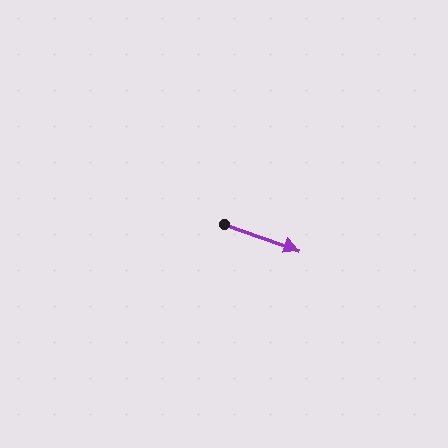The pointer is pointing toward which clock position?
Roughly 4 o'clock.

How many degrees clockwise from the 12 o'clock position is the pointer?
Approximately 109 degrees.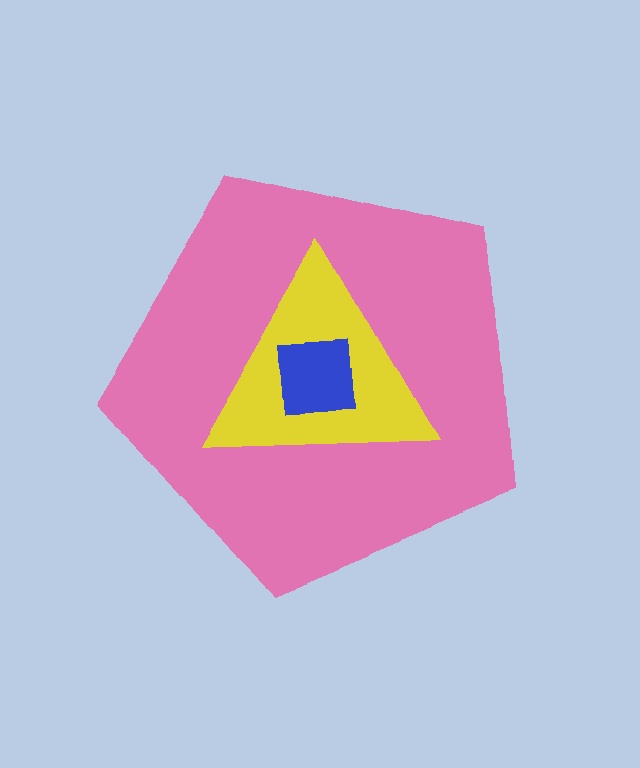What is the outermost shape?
The pink pentagon.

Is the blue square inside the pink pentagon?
Yes.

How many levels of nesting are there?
3.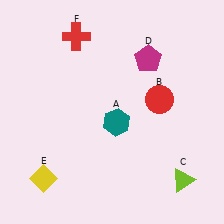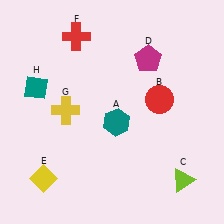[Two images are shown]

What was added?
A yellow cross (G), a teal diamond (H) were added in Image 2.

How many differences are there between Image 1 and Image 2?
There are 2 differences between the two images.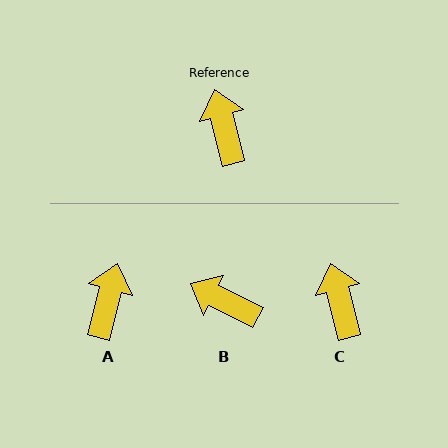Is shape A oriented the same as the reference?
No, it is off by about 28 degrees.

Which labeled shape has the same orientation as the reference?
C.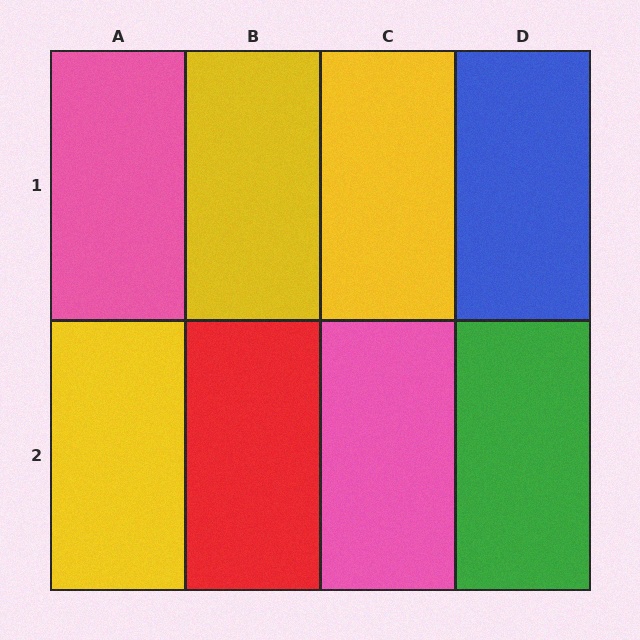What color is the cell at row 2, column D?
Green.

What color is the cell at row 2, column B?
Red.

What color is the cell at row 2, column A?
Yellow.